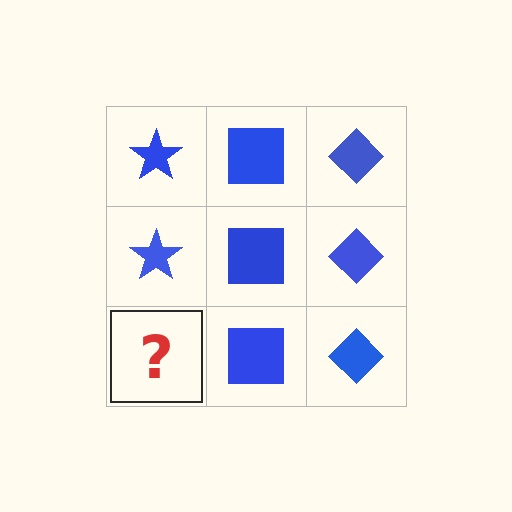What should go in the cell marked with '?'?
The missing cell should contain a blue star.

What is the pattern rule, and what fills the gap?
The rule is that each column has a consistent shape. The gap should be filled with a blue star.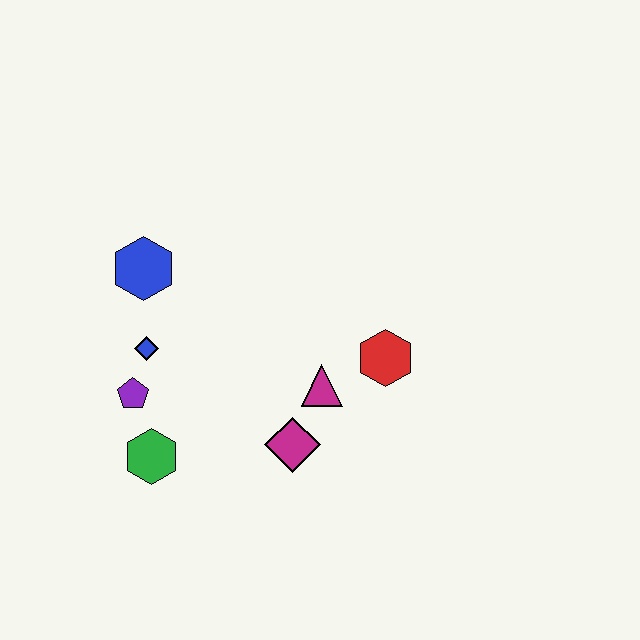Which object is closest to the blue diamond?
The purple pentagon is closest to the blue diamond.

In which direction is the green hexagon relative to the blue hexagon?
The green hexagon is below the blue hexagon.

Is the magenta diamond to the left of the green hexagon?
No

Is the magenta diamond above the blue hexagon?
No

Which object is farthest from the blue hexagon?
The red hexagon is farthest from the blue hexagon.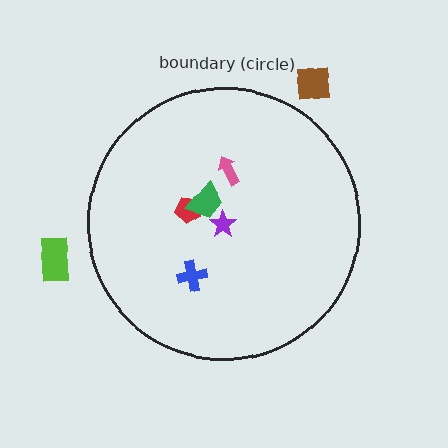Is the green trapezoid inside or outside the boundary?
Inside.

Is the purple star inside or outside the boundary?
Inside.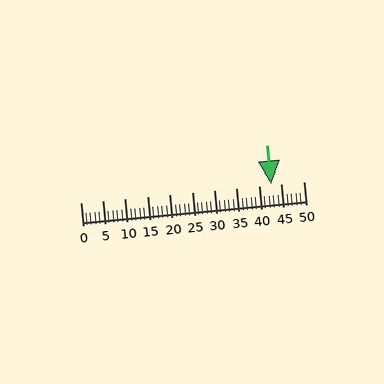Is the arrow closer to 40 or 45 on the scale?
The arrow is closer to 45.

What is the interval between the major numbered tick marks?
The major tick marks are spaced 5 units apart.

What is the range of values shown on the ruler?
The ruler shows values from 0 to 50.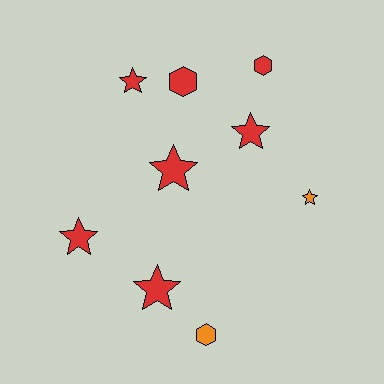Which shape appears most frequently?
Star, with 6 objects.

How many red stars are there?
There are 5 red stars.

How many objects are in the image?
There are 9 objects.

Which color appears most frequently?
Red, with 7 objects.